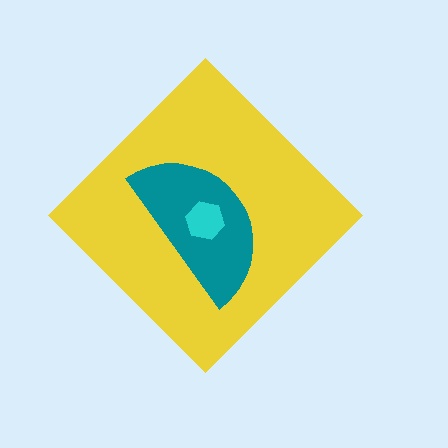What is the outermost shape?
The yellow diamond.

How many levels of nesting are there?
3.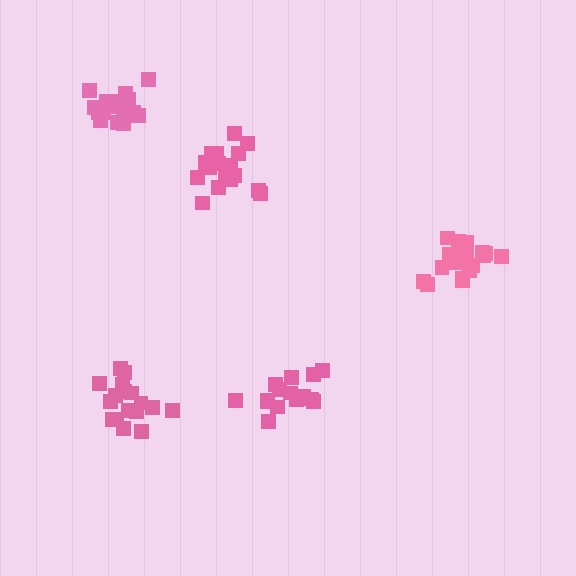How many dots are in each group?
Group 1: 15 dots, Group 2: 20 dots, Group 3: 17 dots, Group 4: 21 dots, Group 5: 17 dots (90 total).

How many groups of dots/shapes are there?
There are 5 groups.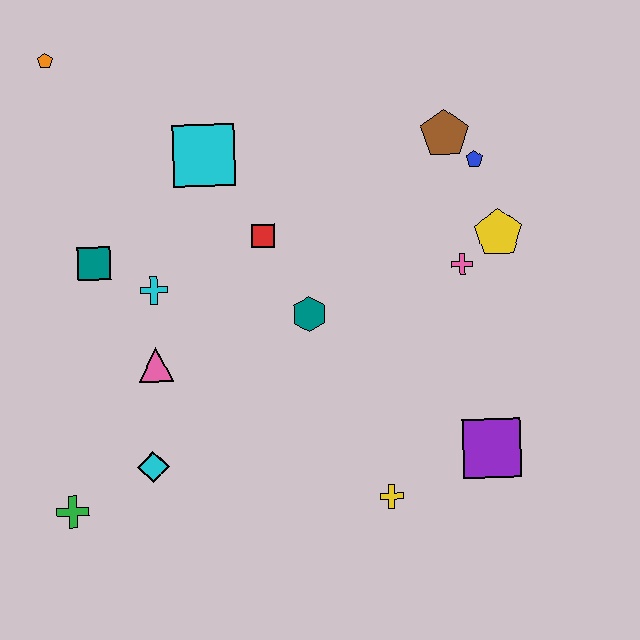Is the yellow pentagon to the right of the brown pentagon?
Yes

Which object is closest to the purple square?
The yellow cross is closest to the purple square.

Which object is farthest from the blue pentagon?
The green cross is farthest from the blue pentagon.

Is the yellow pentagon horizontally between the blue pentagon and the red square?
No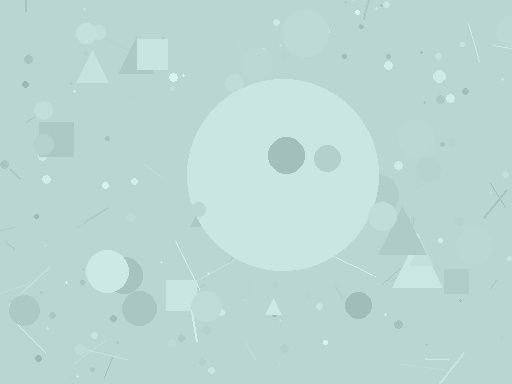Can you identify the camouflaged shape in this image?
The camouflaged shape is a circle.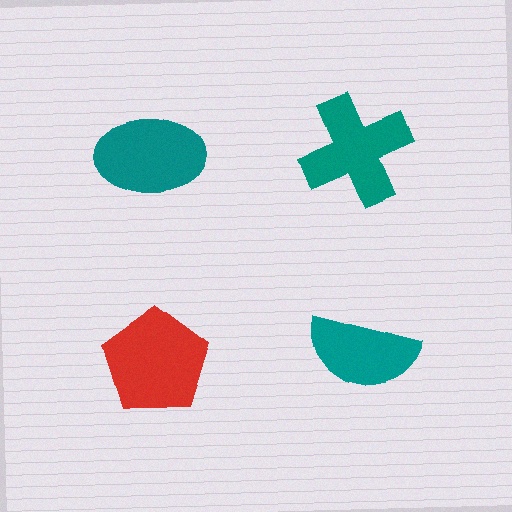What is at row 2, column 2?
A teal semicircle.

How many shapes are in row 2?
2 shapes.